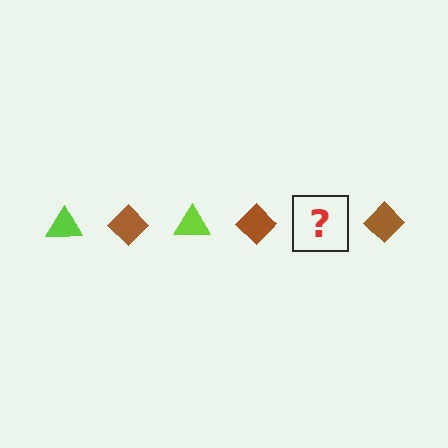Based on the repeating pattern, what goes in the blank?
The blank should be a lime triangle.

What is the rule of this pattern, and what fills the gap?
The rule is that the pattern alternates between lime triangle and brown diamond. The gap should be filled with a lime triangle.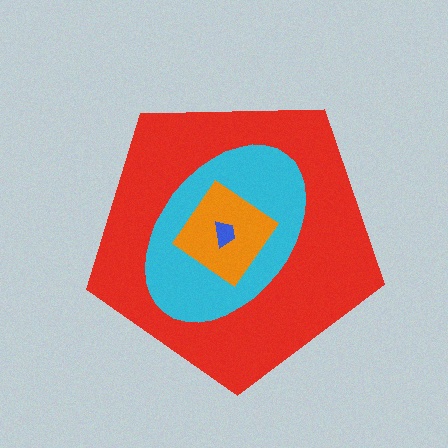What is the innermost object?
The blue trapezoid.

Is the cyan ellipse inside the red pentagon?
Yes.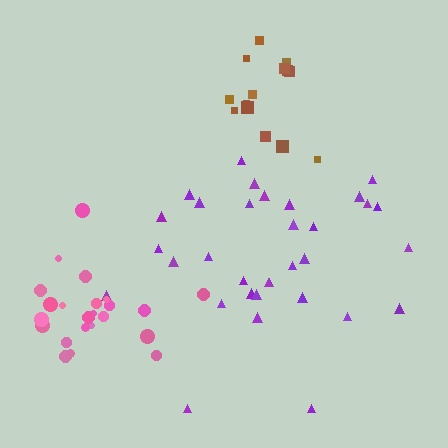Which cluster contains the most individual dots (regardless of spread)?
Purple (33).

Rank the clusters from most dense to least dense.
pink, brown, purple.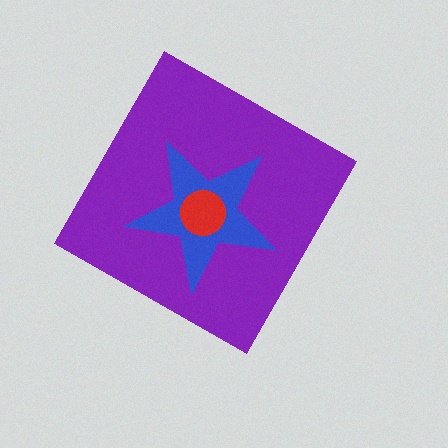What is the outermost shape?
The purple diamond.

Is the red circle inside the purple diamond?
Yes.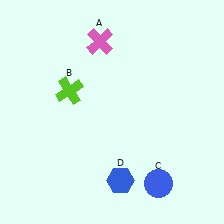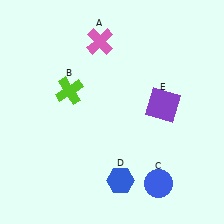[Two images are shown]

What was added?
A purple square (E) was added in Image 2.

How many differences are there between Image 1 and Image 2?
There is 1 difference between the two images.